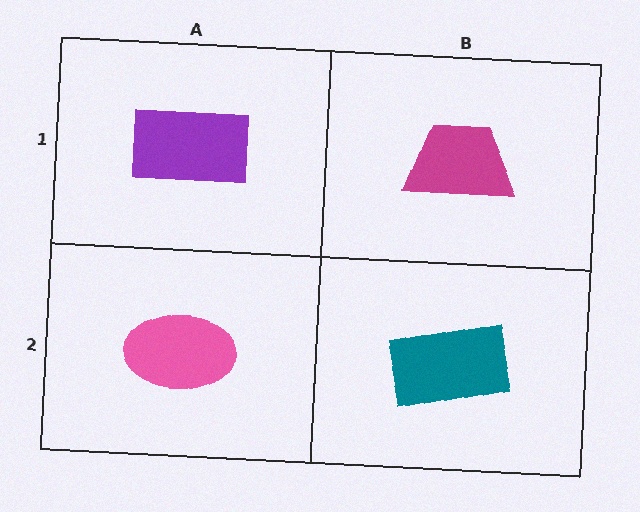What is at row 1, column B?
A magenta trapezoid.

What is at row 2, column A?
A pink ellipse.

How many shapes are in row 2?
2 shapes.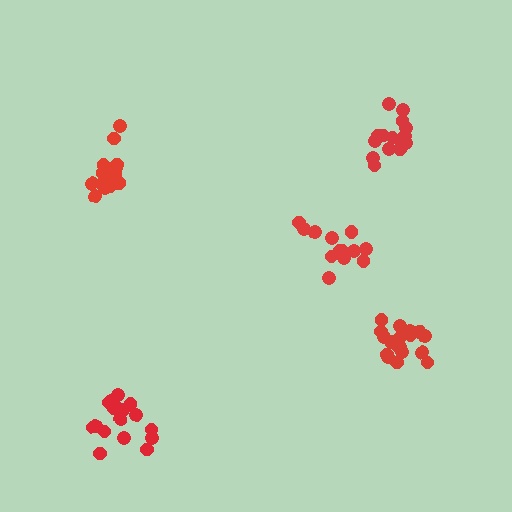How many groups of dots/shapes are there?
There are 5 groups.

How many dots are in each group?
Group 1: 16 dots, Group 2: 14 dots, Group 3: 19 dots, Group 4: 19 dots, Group 5: 18 dots (86 total).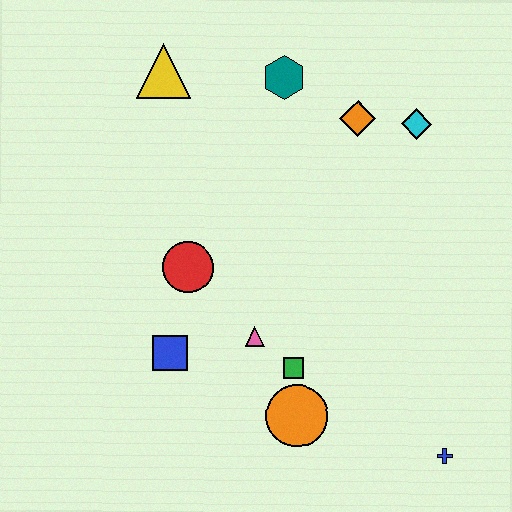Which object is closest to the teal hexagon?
The orange diamond is closest to the teal hexagon.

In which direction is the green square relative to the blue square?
The green square is to the right of the blue square.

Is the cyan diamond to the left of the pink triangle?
No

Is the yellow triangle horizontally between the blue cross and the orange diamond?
No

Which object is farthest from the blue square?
The cyan diamond is farthest from the blue square.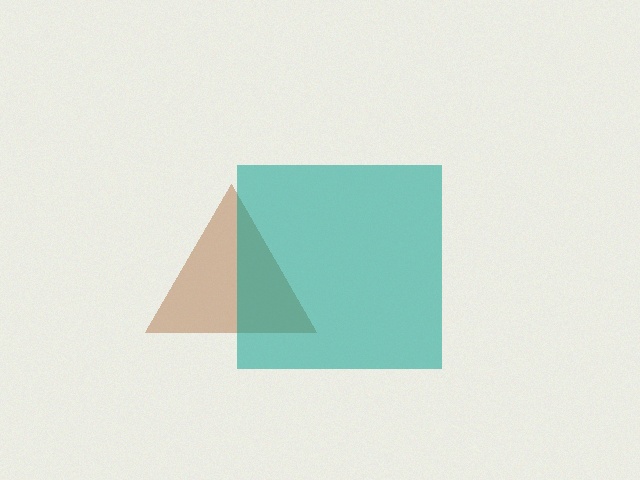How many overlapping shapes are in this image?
There are 2 overlapping shapes in the image.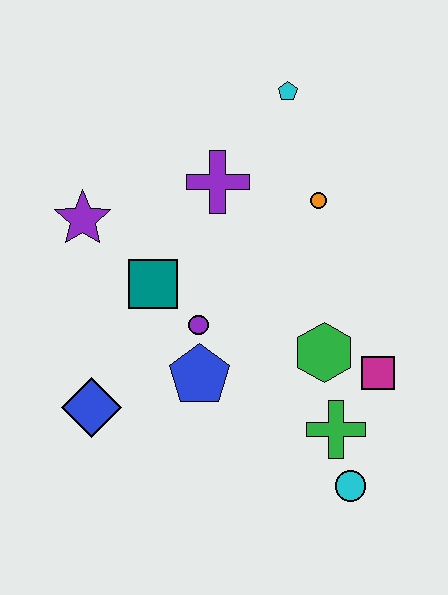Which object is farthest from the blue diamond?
The cyan pentagon is farthest from the blue diamond.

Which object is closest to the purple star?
The teal square is closest to the purple star.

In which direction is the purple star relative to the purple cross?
The purple star is to the left of the purple cross.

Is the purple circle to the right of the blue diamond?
Yes